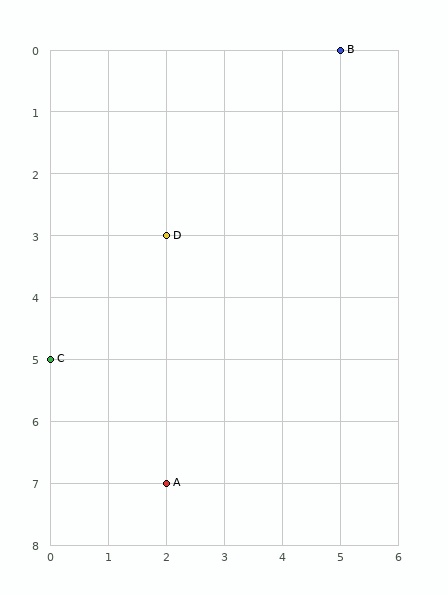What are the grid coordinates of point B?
Point B is at grid coordinates (5, 0).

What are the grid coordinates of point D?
Point D is at grid coordinates (2, 3).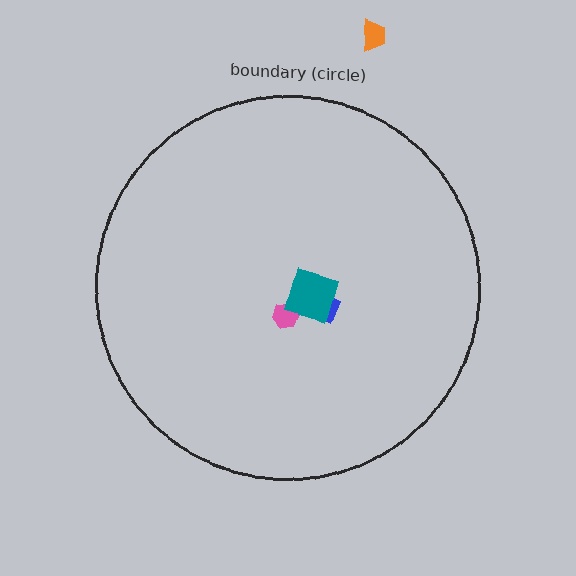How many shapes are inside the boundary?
3 inside, 1 outside.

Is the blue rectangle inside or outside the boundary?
Inside.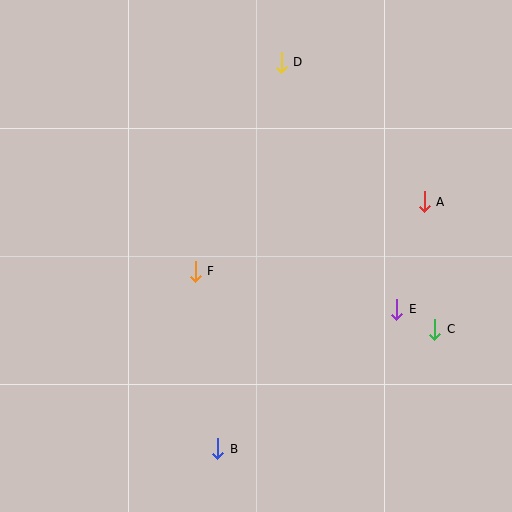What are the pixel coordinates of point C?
Point C is at (435, 329).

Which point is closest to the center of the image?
Point F at (195, 271) is closest to the center.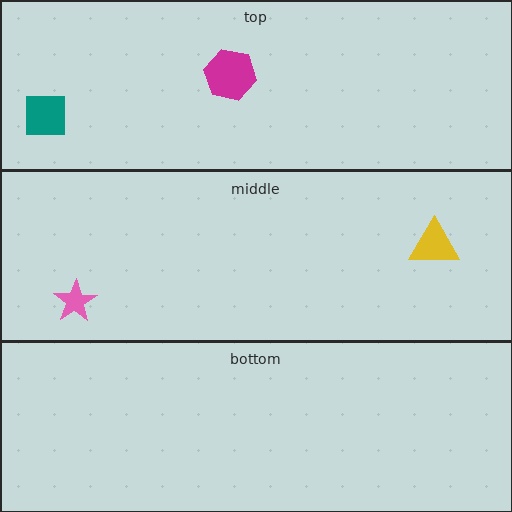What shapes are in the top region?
The magenta hexagon, the teal square.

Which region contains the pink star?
The middle region.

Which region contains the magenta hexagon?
The top region.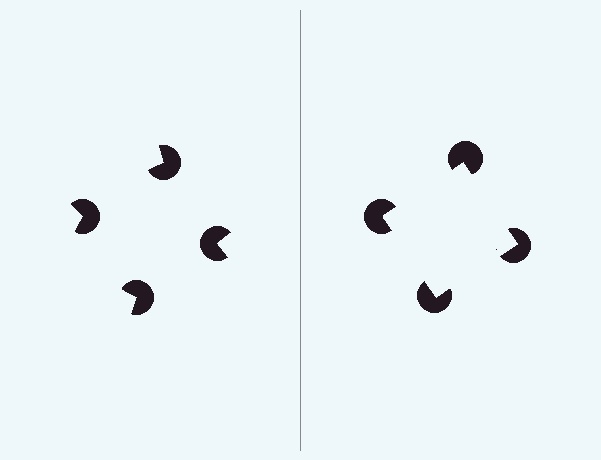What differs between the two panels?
The pac-man discs are positioned identically on both sides; only the wedge orientations differ. On the right they align to a square; on the left they are misaligned.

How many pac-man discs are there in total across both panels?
8 — 4 on each side.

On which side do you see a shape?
An illusory square appears on the right side. On the left side the wedge cuts are rotated, so no coherent shape forms.